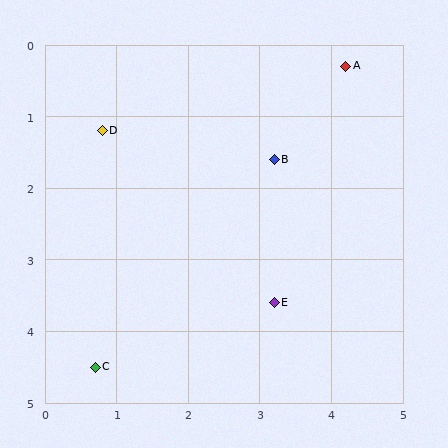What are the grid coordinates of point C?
Point C is at approximately (0.7, 4.5).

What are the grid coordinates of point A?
Point A is at approximately (4.2, 0.3).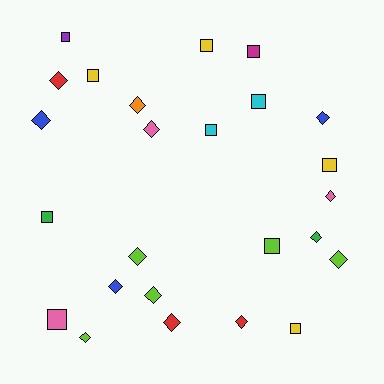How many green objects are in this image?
There are 2 green objects.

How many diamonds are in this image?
There are 14 diamonds.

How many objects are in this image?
There are 25 objects.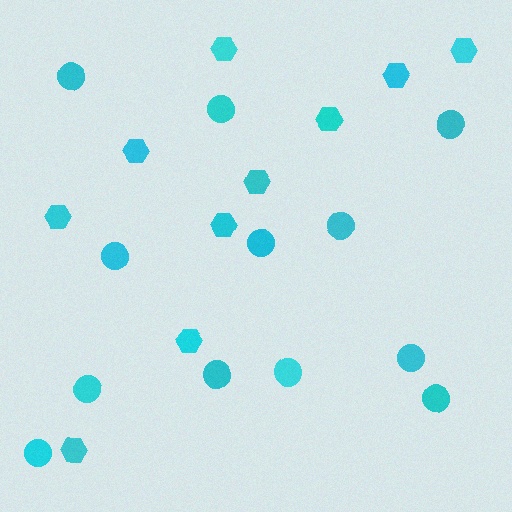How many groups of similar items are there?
There are 2 groups: one group of circles (12) and one group of hexagons (10).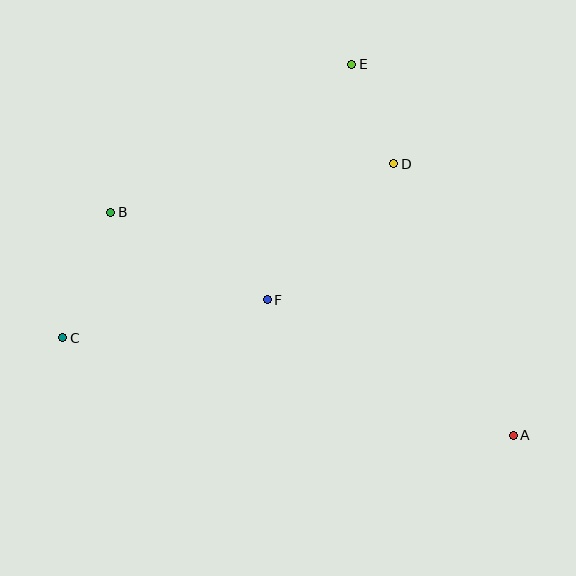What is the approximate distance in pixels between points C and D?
The distance between C and D is approximately 374 pixels.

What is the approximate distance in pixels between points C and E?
The distance between C and E is approximately 398 pixels.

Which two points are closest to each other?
Points D and E are closest to each other.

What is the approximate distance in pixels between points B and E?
The distance between B and E is approximately 283 pixels.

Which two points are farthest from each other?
Points A and C are farthest from each other.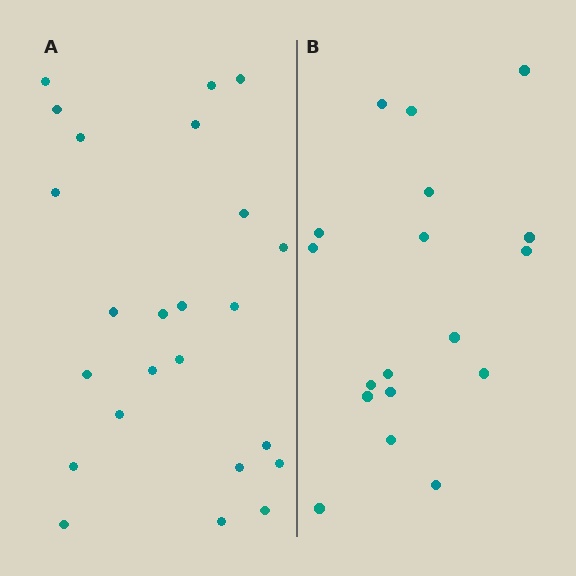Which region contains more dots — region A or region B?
Region A (the left region) has more dots.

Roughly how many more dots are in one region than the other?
Region A has about 6 more dots than region B.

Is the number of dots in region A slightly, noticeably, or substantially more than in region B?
Region A has noticeably more, but not dramatically so. The ratio is roughly 1.3 to 1.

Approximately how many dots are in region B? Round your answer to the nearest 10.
About 20 dots. (The exact count is 18, which rounds to 20.)